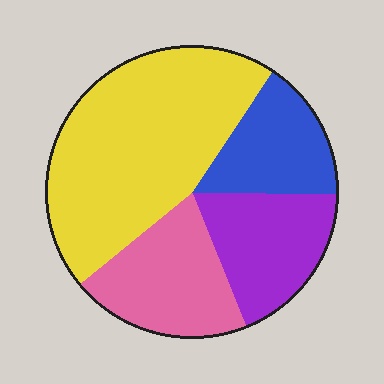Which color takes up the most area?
Yellow, at roughly 45%.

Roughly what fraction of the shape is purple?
Purple covers 19% of the shape.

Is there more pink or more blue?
Pink.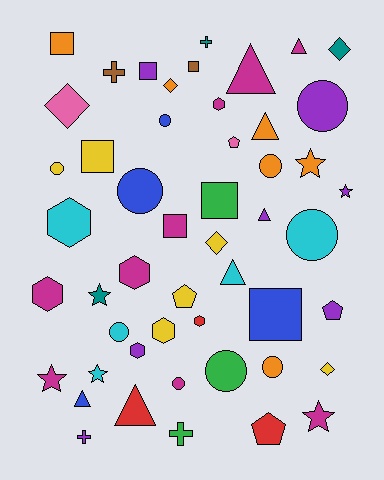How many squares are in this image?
There are 7 squares.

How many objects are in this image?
There are 50 objects.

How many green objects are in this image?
There are 3 green objects.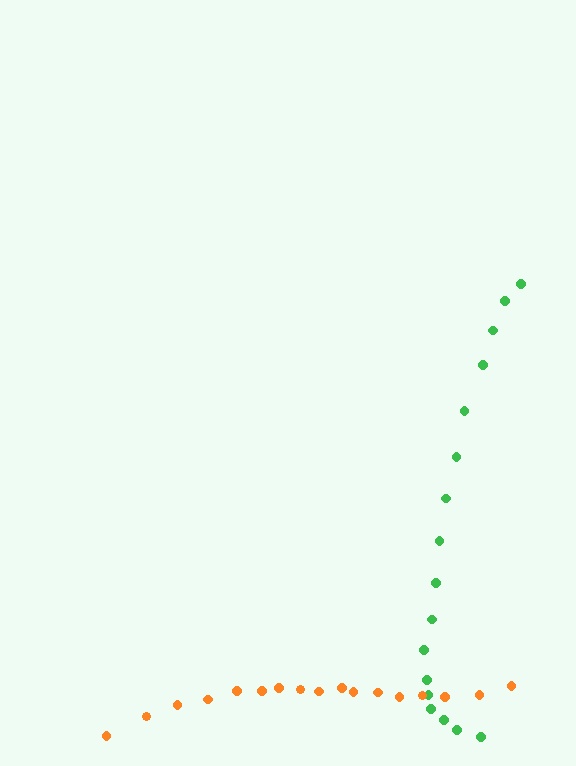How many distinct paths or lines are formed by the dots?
There are 2 distinct paths.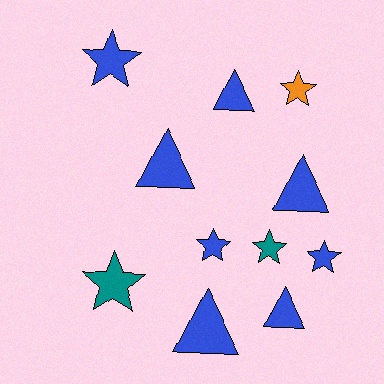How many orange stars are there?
There is 1 orange star.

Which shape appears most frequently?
Star, with 6 objects.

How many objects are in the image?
There are 11 objects.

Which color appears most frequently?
Blue, with 8 objects.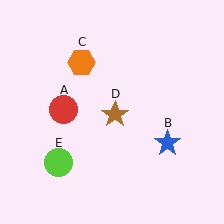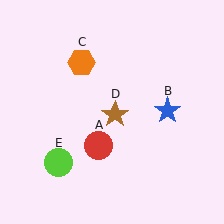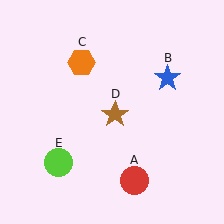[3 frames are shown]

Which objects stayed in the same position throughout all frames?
Orange hexagon (object C) and brown star (object D) and lime circle (object E) remained stationary.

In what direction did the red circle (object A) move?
The red circle (object A) moved down and to the right.